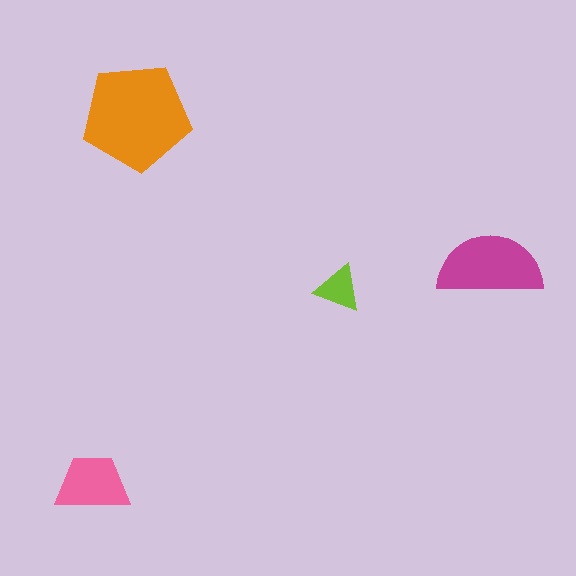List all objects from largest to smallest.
The orange pentagon, the magenta semicircle, the pink trapezoid, the lime triangle.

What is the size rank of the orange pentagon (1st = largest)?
1st.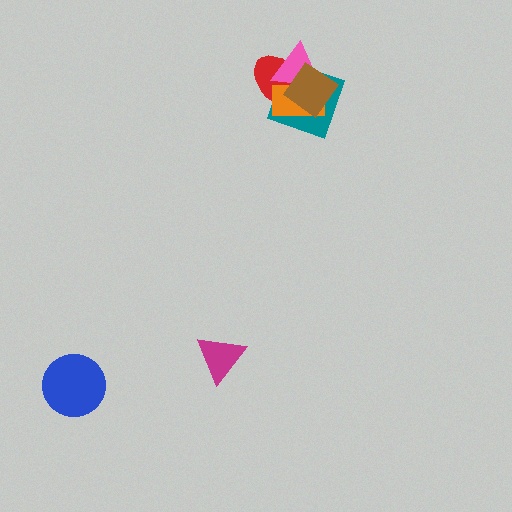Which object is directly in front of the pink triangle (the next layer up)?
The orange rectangle is directly in front of the pink triangle.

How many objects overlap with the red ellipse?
4 objects overlap with the red ellipse.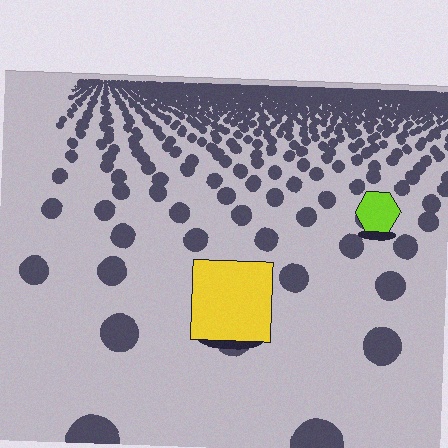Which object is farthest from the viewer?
The lime hexagon is farthest from the viewer. It appears smaller and the ground texture around it is denser.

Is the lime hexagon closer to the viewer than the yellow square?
No. The yellow square is closer — you can tell from the texture gradient: the ground texture is coarser near it.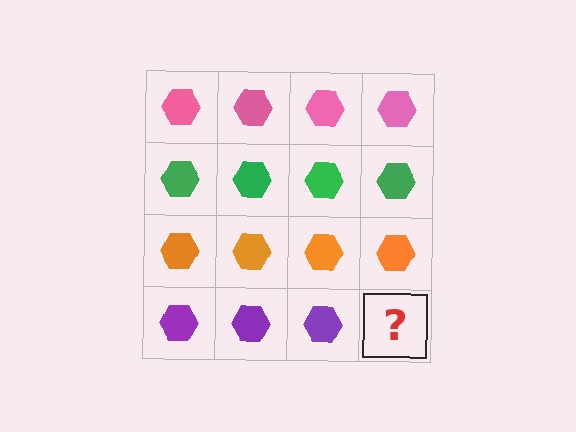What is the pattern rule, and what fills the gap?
The rule is that each row has a consistent color. The gap should be filled with a purple hexagon.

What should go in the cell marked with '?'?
The missing cell should contain a purple hexagon.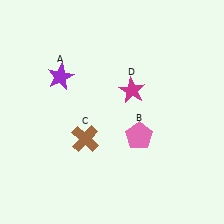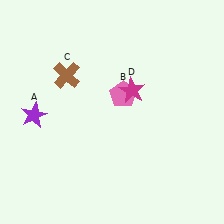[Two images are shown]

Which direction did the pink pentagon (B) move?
The pink pentagon (B) moved up.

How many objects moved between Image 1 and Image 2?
3 objects moved between the two images.